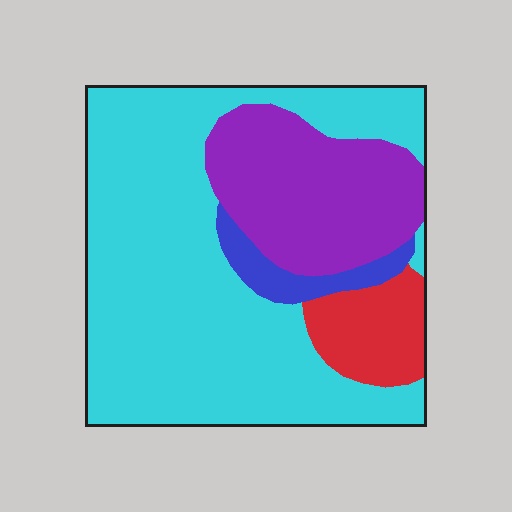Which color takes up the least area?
Blue, at roughly 5%.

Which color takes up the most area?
Cyan, at roughly 60%.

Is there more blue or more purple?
Purple.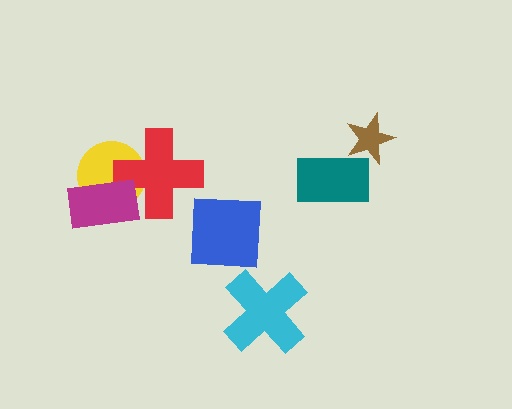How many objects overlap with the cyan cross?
0 objects overlap with the cyan cross.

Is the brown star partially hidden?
Yes, it is partially covered by another shape.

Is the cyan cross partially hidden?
No, no other shape covers it.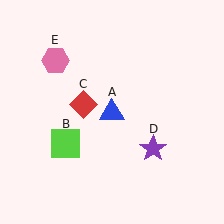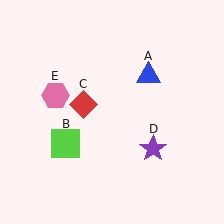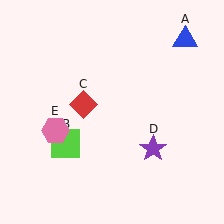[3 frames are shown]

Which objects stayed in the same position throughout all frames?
Lime square (object B) and red diamond (object C) and purple star (object D) remained stationary.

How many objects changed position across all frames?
2 objects changed position: blue triangle (object A), pink hexagon (object E).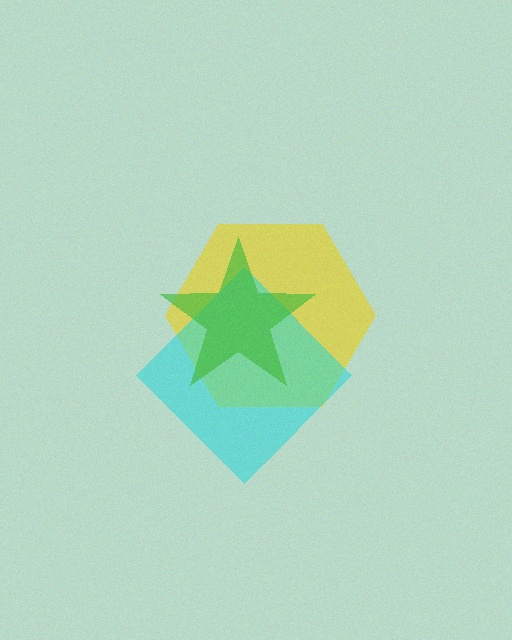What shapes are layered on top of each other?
The layered shapes are: a yellow hexagon, a cyan diamond, a green star.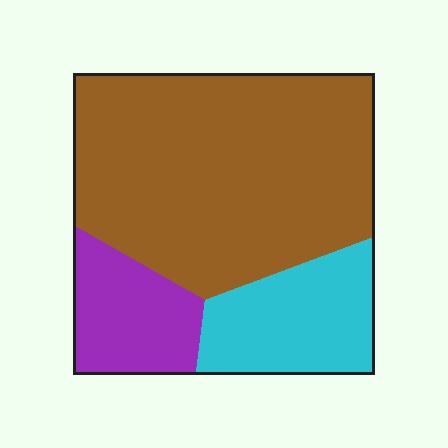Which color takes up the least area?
Purple, at roughly 15%.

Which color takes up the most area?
Brown, at roughly 65%.